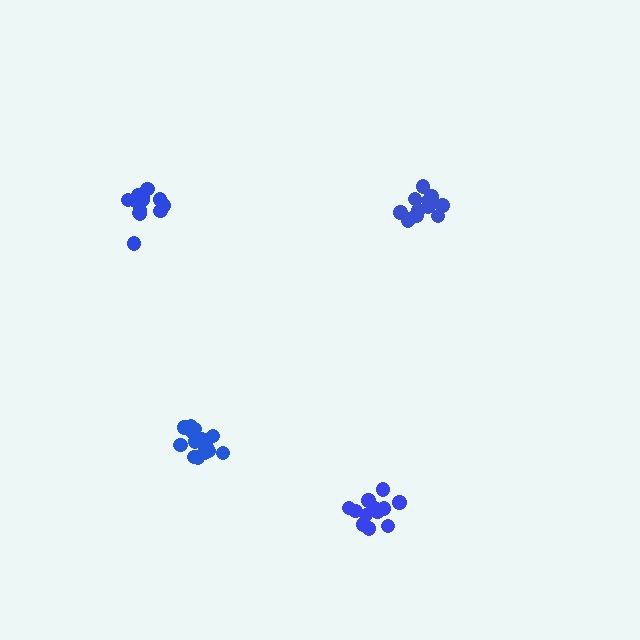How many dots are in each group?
Group 1: 13 dots, Group 2: 16 dots, Group 3: 13 dots, Group 4: 13 dots (55 total).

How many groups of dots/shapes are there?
There are 4 groups.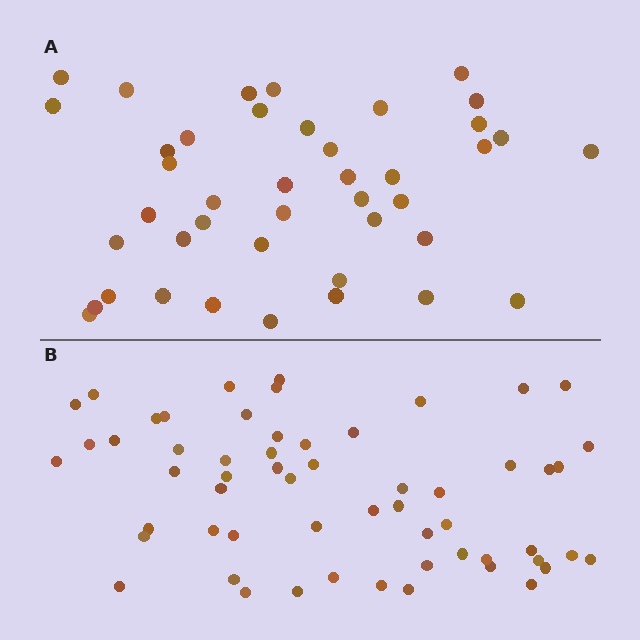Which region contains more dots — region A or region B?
Region B (the bottom region) has more dots.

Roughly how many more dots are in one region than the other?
Region B has approximately 15 more dots than region A.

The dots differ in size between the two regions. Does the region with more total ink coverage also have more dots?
No. Region A has more total ink coverage because its dots are larger, but region B actually contains more individual dots. Total area can be misleading — the number of items is what matters here.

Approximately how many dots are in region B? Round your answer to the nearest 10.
About 60 dots. (The exact count is 58, which rounds to 60.)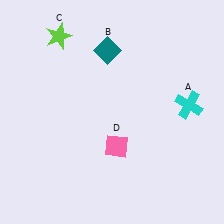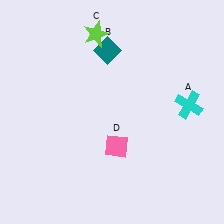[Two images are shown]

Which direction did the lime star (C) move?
The lime star (C) moved right.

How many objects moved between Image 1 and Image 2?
1 object moved between the two images.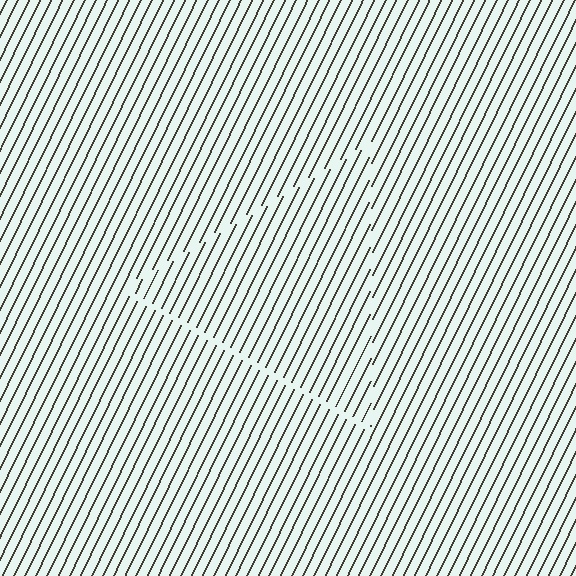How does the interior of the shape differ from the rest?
The interior of the shape contains the same grating, shifted by half a period — the contour is defined by the phase discontinuity where line-ends from the inner and outer gratings abut.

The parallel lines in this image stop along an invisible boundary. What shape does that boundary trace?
An illusory triangle. The interior of the shape contains the same grating, shifted by half a period — the contour is defined by the phase discontinuity where line-ends from the inner and outer gratings abut.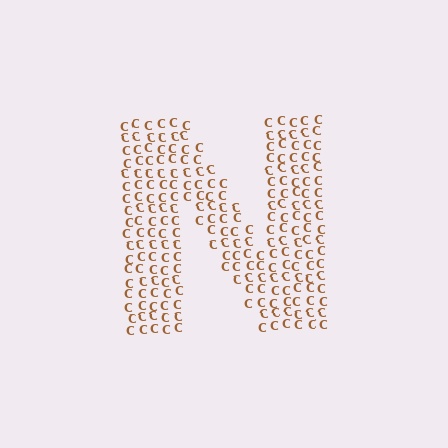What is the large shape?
The large shape is the letter N.